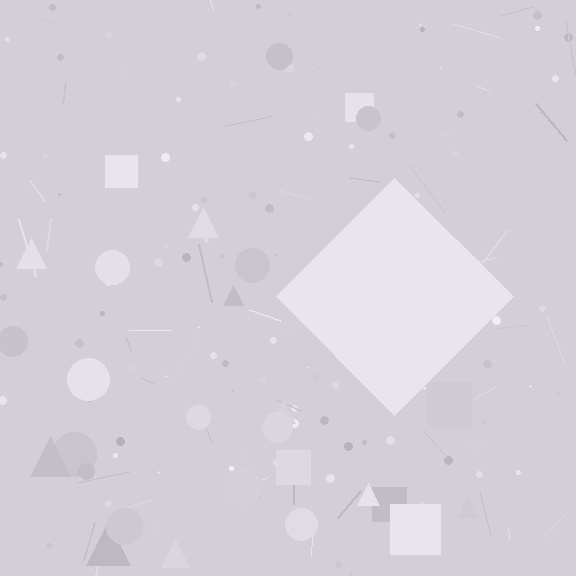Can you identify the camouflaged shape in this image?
The camouflaged shape is a diamond.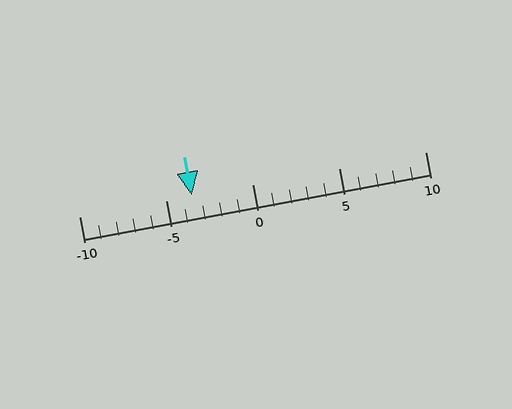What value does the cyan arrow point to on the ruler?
The cyan arrow points to approximately -4.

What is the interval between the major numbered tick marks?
The major tick marks are spaced 5 units apart.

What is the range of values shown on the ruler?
The ruler shows values from -10 to 10.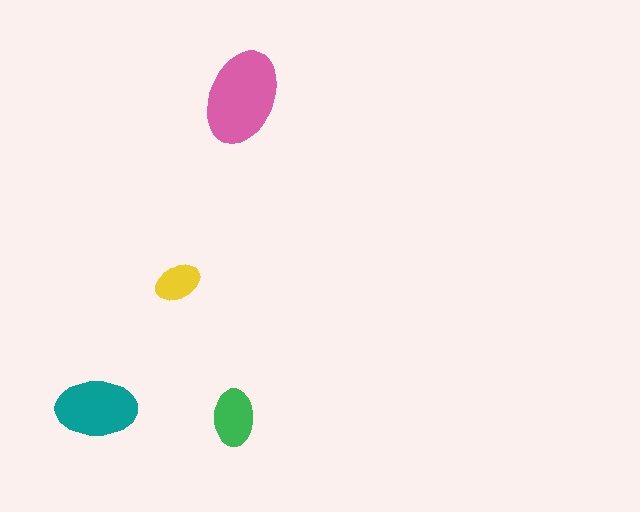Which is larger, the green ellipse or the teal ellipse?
The teal one.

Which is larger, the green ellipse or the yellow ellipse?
The green one.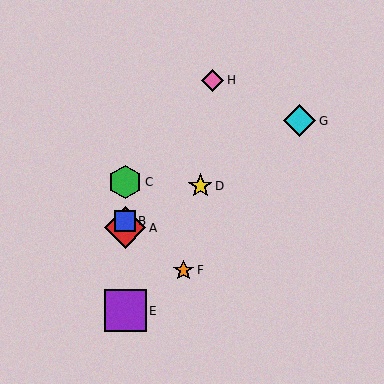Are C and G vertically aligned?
No, C is at x≈125 and G is at x≈299.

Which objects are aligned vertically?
Objects A, B, C, E are aligned vertically.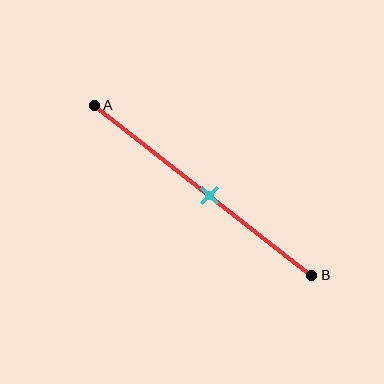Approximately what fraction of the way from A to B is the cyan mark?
The cyan mark is approximately 55% of the way from A to B.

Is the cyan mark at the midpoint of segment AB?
Yes, the mark is approximately at the midpoint.